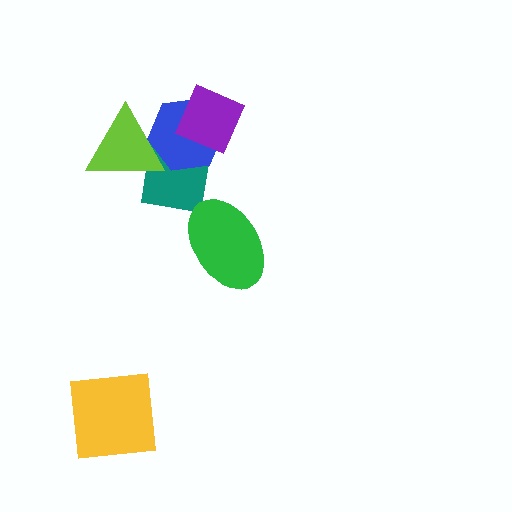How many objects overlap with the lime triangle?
2 objects overlap with the lime triangle.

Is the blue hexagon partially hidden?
Yes, it is partially covered by another shape.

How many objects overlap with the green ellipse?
0 objects overlap with the green ellipse.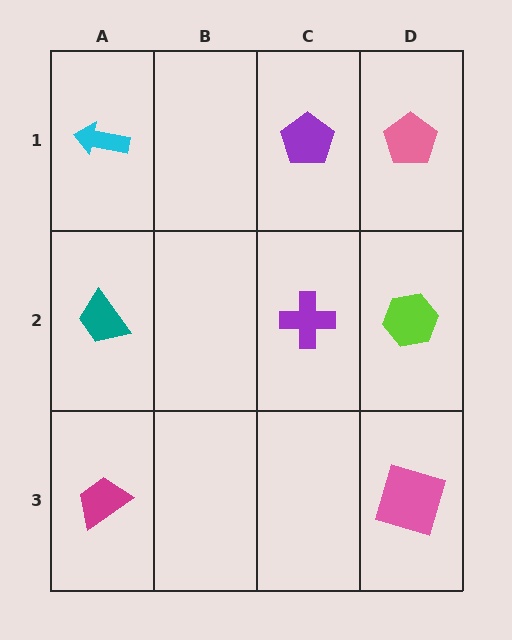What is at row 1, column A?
A cyan arrow.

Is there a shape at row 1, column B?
No, that cell is empty.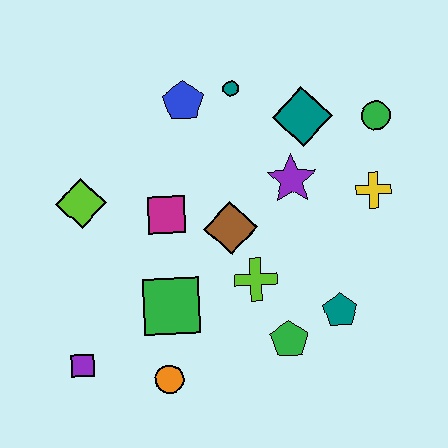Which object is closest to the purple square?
The orange circle is closest to the purple square.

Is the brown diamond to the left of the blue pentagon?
No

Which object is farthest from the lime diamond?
The green circle is farthest from the lime diamond.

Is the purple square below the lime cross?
Yes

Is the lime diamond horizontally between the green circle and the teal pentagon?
No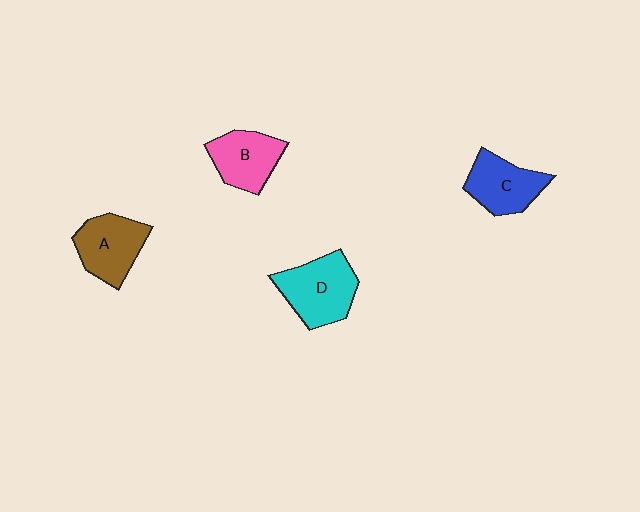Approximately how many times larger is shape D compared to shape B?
Approximately 1.3 times.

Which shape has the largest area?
Shape D (cyan).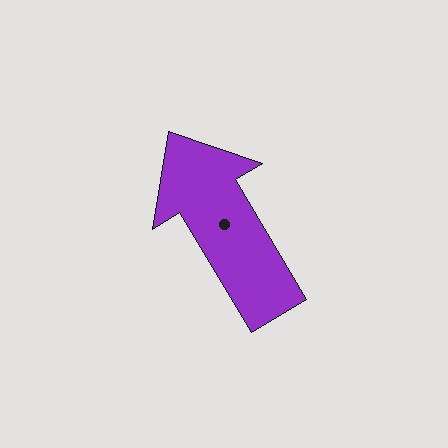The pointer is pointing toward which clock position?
Roughly 11 o'clock.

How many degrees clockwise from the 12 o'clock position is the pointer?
Approximately 329 degrees.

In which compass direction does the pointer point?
Northwest.